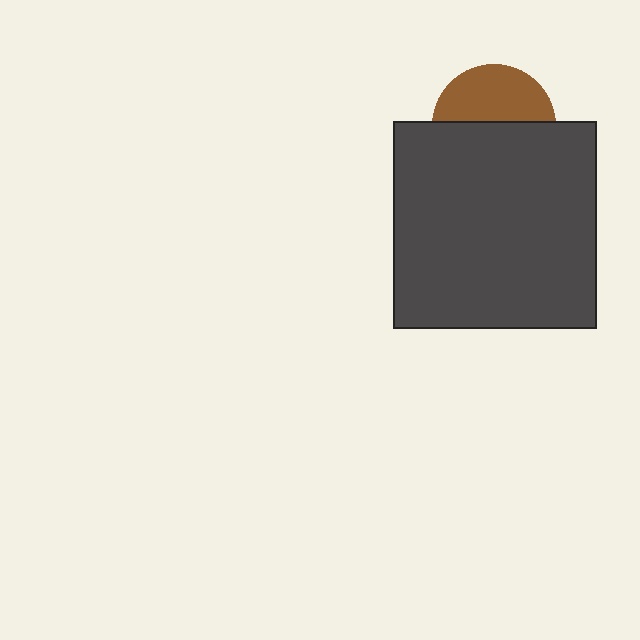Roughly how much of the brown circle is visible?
About half of it is visible (roughly 45%).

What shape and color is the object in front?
The object in front is a dark gray rectangle.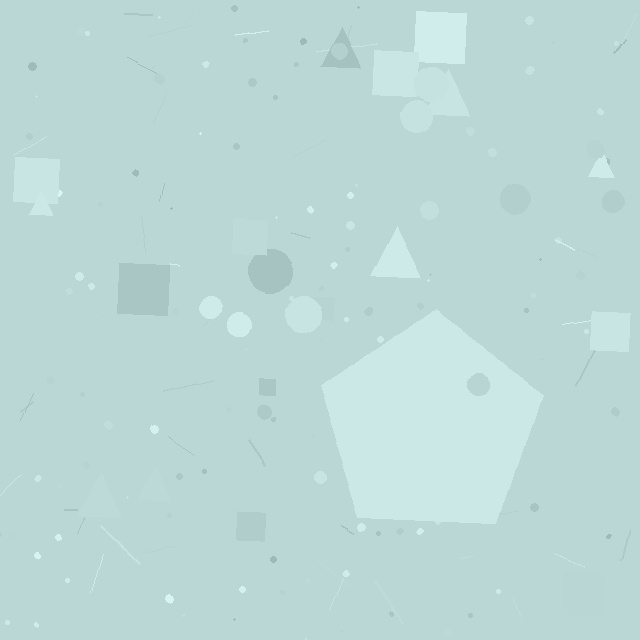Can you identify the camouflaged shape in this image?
The camouflaged shape is a pentagon.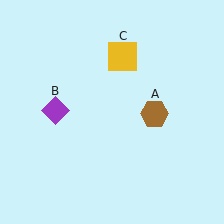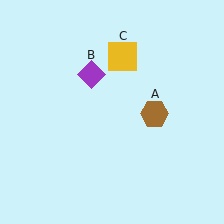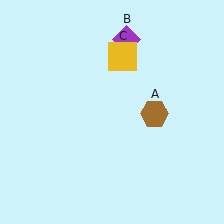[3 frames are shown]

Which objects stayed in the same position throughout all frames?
Brown hexagon (object A) and yellow square (object C) remained stationary.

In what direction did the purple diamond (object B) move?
The purple diamond (object B) moved up and to the right.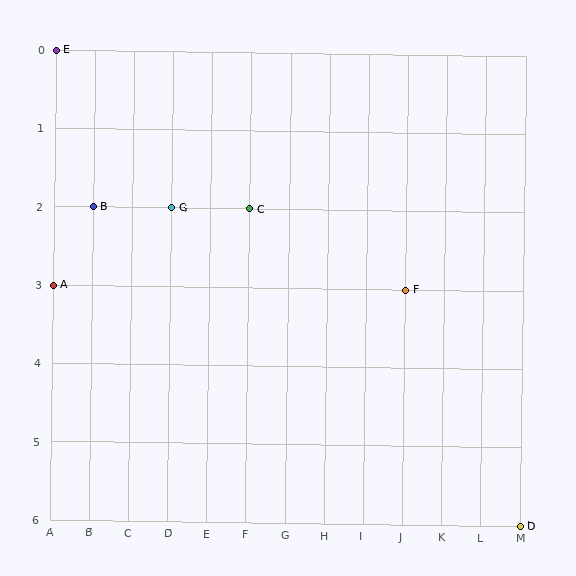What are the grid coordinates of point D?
Point D is at grid coordinates (M, 6).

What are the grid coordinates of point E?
Point E is at grid coordinates (A, 0).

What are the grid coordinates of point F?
Point F is at grid coordinates (J, 3).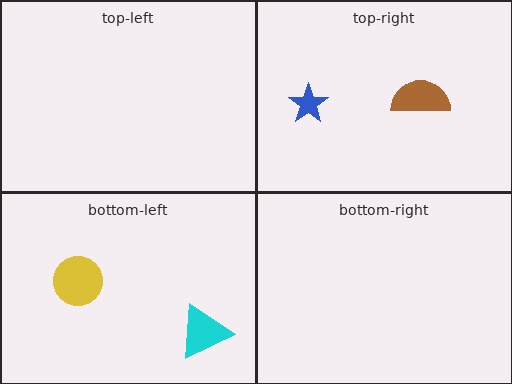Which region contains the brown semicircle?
The top-right region.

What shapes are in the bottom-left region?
The cyan triangle, the yellow circle.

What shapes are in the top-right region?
The blue star, the brown semicircle.